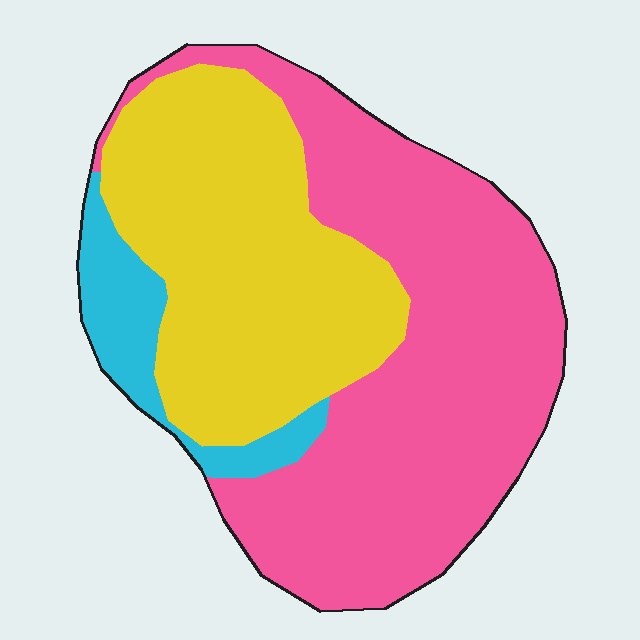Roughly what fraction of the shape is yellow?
Yellow takes up about three eighths (3/8) of the shape.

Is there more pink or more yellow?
Pink.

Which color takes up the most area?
Pink, at roughly 55%.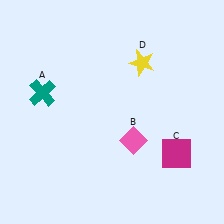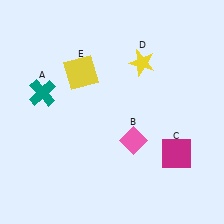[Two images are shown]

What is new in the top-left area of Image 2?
A yellow square (E) was added in the top-left area of Image 2.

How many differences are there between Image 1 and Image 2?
There is 1 difference between the two images.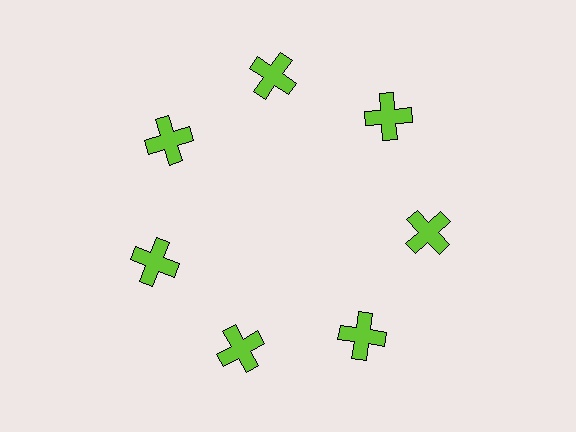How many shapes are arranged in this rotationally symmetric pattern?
There are 7 shapes, arranged in 7 groups of 1.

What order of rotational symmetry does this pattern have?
This pattern has 7-fold rotational symmetry.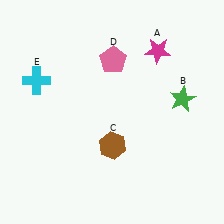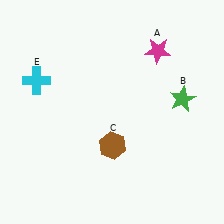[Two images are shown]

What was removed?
The pink pentagon (D) was removed in Image 2.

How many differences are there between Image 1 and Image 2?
There is 1 difference between the two images.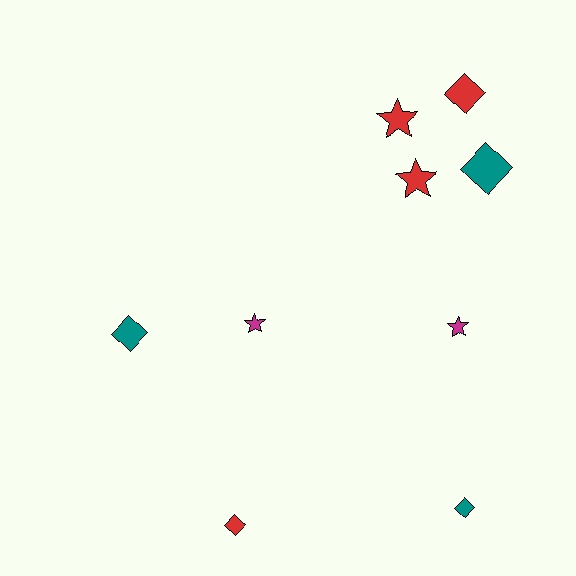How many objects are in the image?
There are 9 objects.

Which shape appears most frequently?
Diamond, with 5 objects.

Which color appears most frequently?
Red, with 4 objects.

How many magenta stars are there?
There are 2 magenta stars.